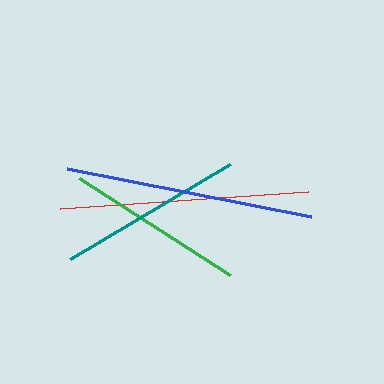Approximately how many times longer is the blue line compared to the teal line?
The blue line is approximately 1.3 times the length of the teal line.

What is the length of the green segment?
The green segment is approximately 179 pixels long.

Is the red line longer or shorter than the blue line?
The red line is longer than the blue line.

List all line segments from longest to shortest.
From longest to shortest: red, blue, teal, green.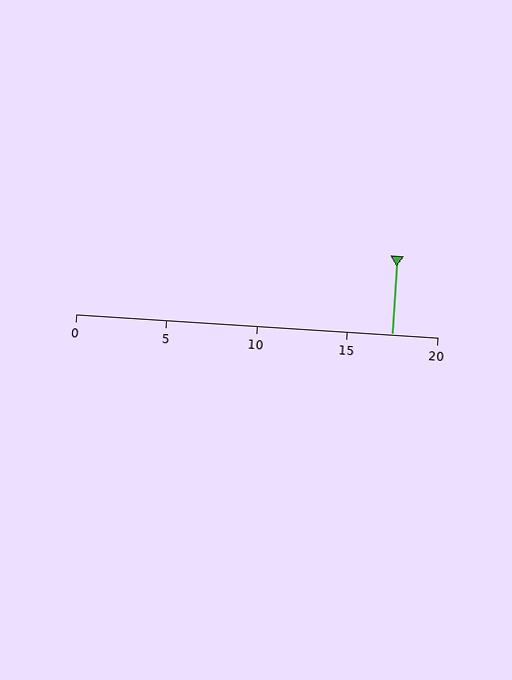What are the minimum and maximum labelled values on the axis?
The axis runs from 0 to 20.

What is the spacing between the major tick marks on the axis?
The major ticks are spaced 5 apart.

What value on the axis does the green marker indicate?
The marker indicates approximately 17.5.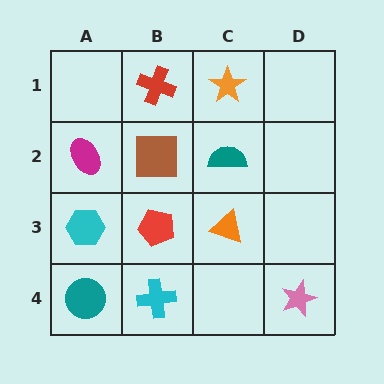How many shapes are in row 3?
3 shapes.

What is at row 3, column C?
An orange triangle.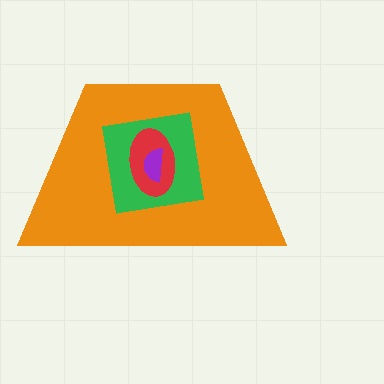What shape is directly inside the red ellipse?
The purple semicircle.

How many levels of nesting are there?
4.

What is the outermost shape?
The orange trapezoid.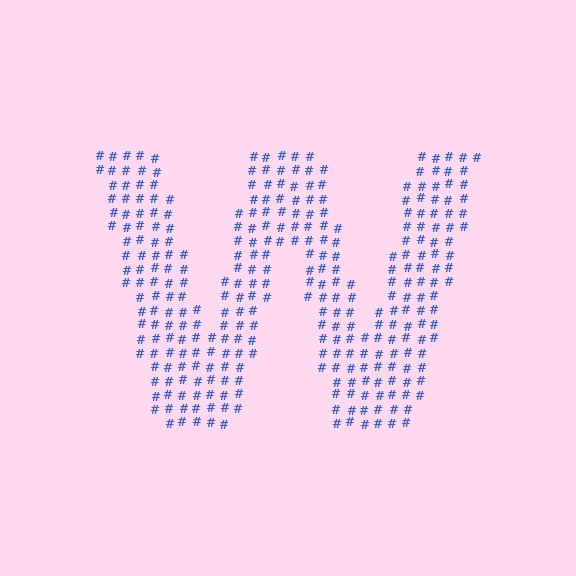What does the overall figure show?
The overall figure shows the letter W.